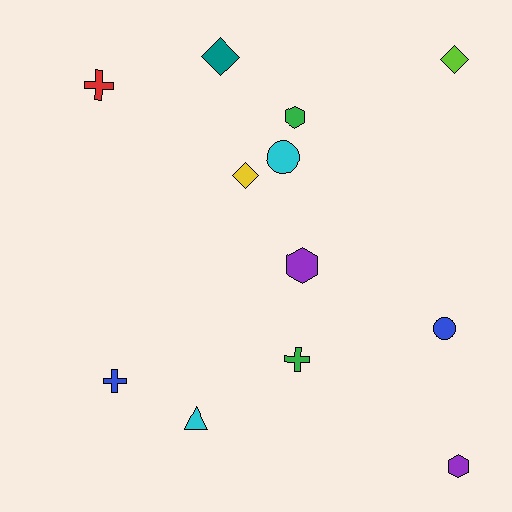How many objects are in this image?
There are 12 objects.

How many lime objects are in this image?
There is 1 lime object.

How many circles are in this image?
There are 2 circles.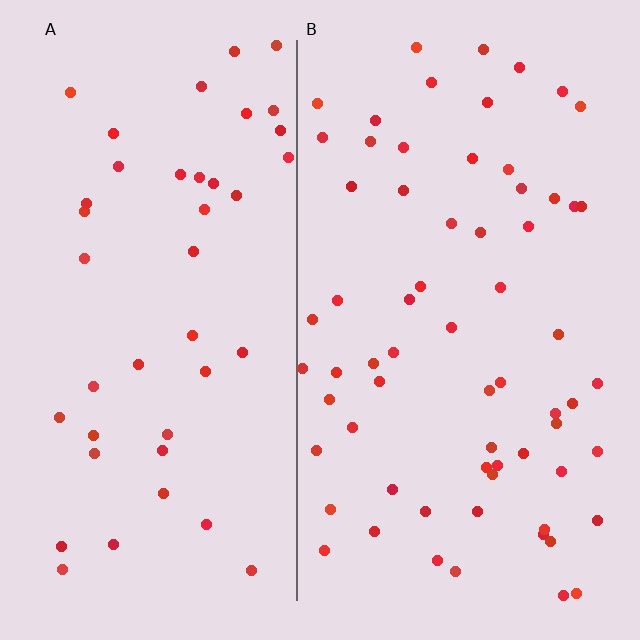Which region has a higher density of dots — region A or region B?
B (the right).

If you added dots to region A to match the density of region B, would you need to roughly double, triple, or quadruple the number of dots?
Approximately double.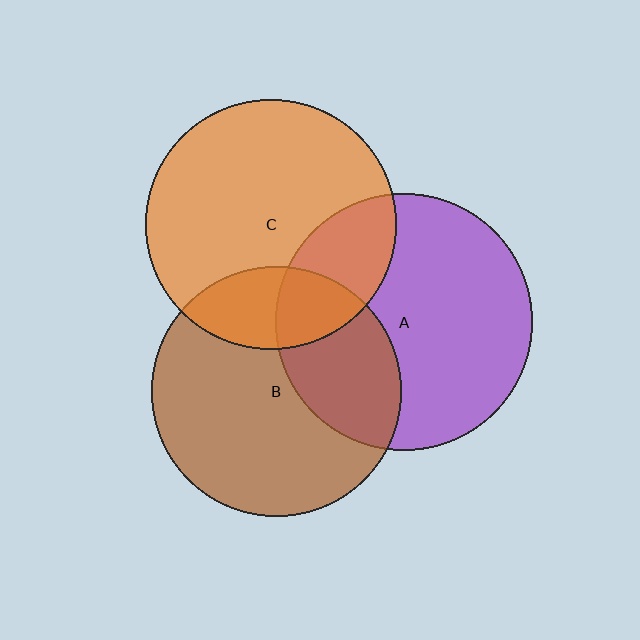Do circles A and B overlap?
Yes.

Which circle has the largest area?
Circle A (purple).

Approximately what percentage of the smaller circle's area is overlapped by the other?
Approximately 30%.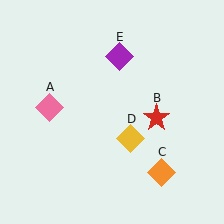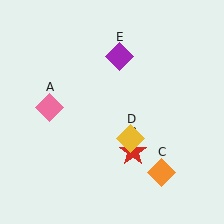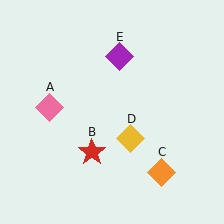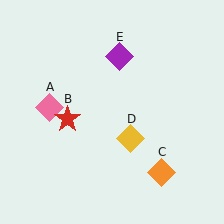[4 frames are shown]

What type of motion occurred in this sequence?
The red star (object B) rotated clockwise around the center of the scene.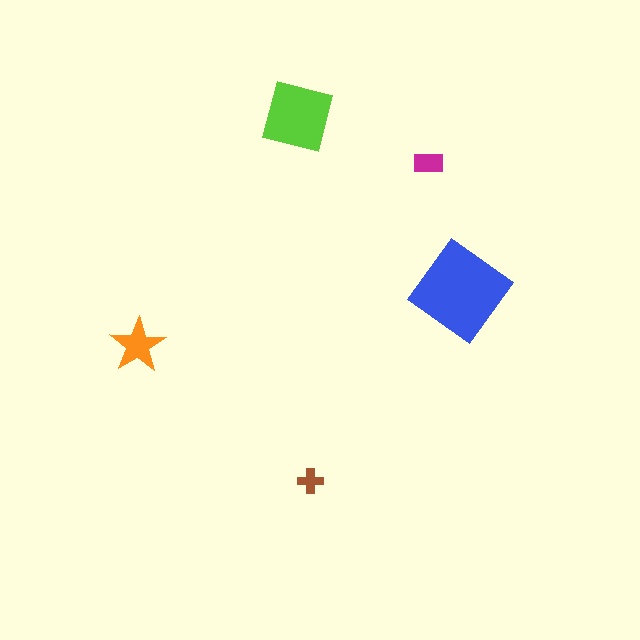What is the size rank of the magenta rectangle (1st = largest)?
4th.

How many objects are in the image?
There are 5 objects in the image.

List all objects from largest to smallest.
The blue diamond, the lime square, the orange star, the magenta rectangle, the brown cross.